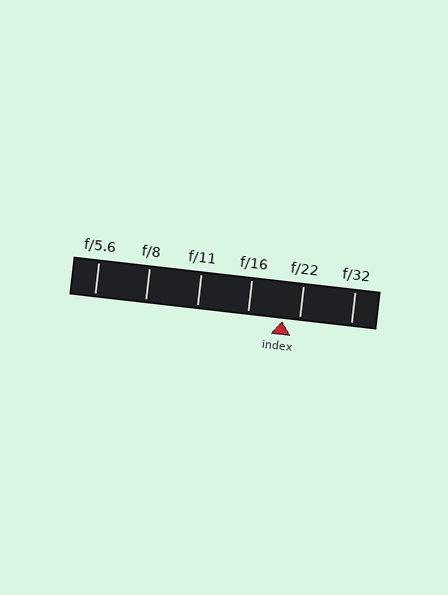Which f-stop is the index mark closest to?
The index mark is closest to f/22.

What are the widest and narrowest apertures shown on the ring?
The widest aperture shown is f/5.6 and the narrowest is f/32.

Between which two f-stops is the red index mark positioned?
The index mark is between f/16 and f/22.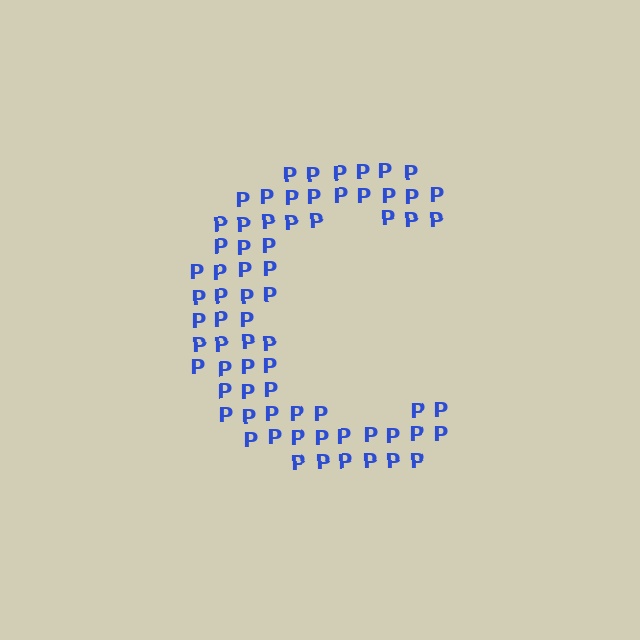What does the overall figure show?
The overall figure shows the letter C.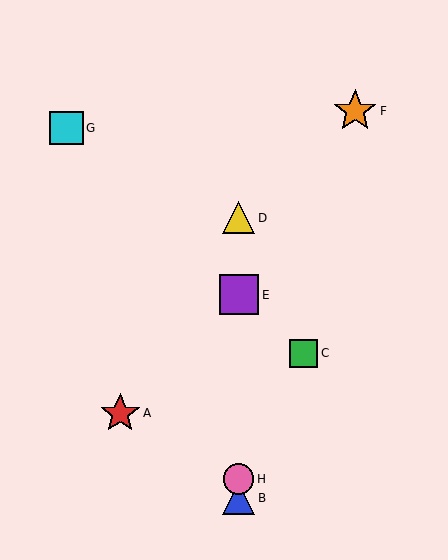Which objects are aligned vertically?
Objects B, D, E, H are aligned vertically.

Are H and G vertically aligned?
No, H is at x≈239 and G is at x≈66.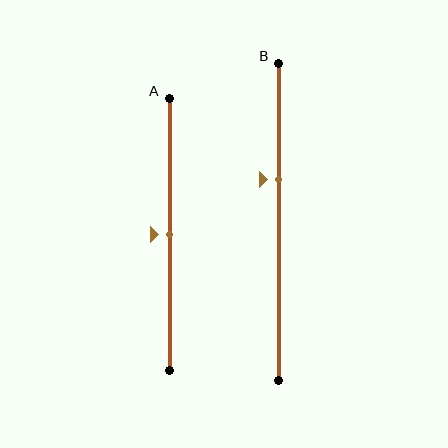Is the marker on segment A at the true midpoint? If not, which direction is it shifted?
Yes, the marker on segment A is at the true midpoint.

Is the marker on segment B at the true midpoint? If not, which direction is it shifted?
No, the marker on segment B is shifted upward by about 14% of the segment length.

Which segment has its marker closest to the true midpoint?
Segment A has its marker closest to the true midpoint.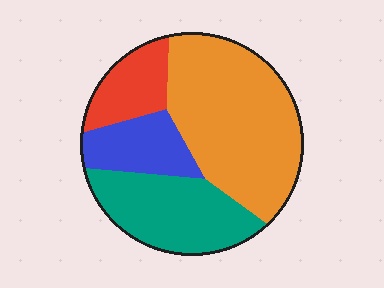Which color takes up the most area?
Orange, at roughly 45%.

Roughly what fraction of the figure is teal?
Teal takes up between a quarter and a half of the figure.